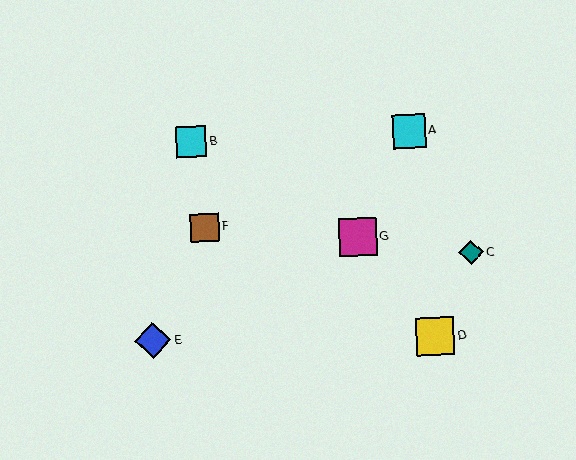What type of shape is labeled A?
Shape A is a cyan square.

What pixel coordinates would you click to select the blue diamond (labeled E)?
Click at (153, 341) to select the blue diamond E.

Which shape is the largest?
The yellow square (labeled D) is the largest.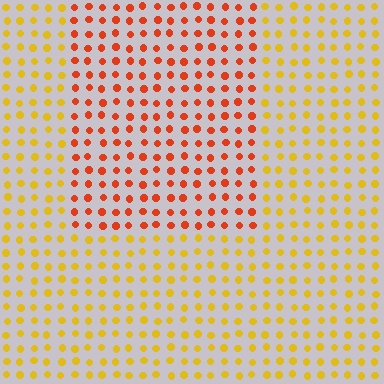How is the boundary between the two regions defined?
The boundary is defined purely by a slight shift in hue (about 39 degrees). Spacing, size, and orientation are identical on both sides.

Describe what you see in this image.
The image is filled with small yellow elements in a uniform arrangement. A rectangle-shaped region is visible where the elements are tinted to a slightly different hue, forming a subtle color boundary.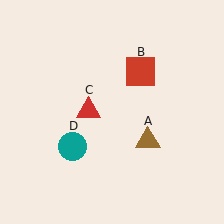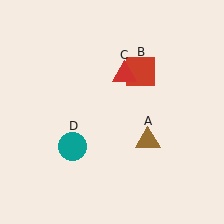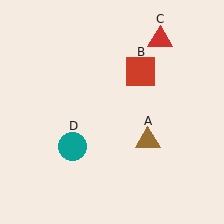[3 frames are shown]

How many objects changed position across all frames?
1 object changed position: red triangle (object C).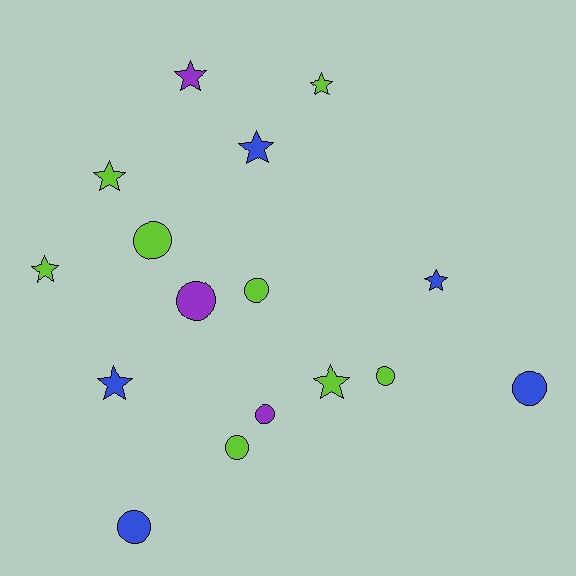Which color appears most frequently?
Lime, with 8 objects.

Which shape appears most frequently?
Star, with 8 objects.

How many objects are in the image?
There are 16 objects.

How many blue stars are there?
There are 3 blue stars.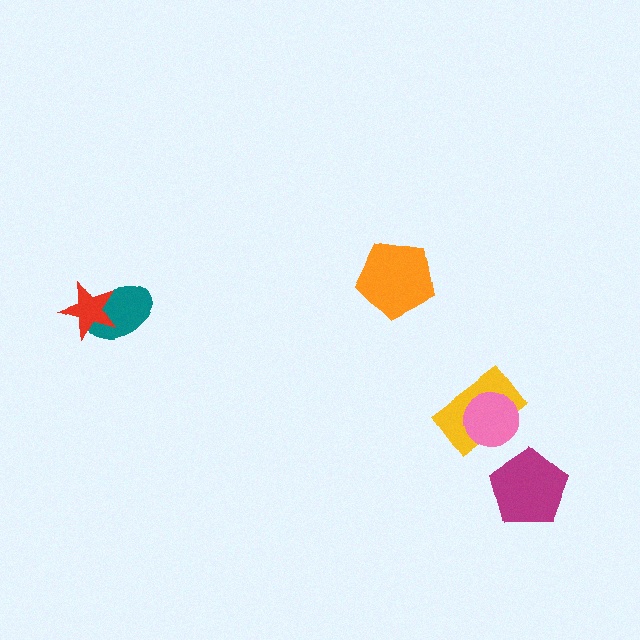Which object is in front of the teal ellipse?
The red star is in front of the teal ellipse.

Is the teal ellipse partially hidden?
Yes, it is partially covered by another shape.